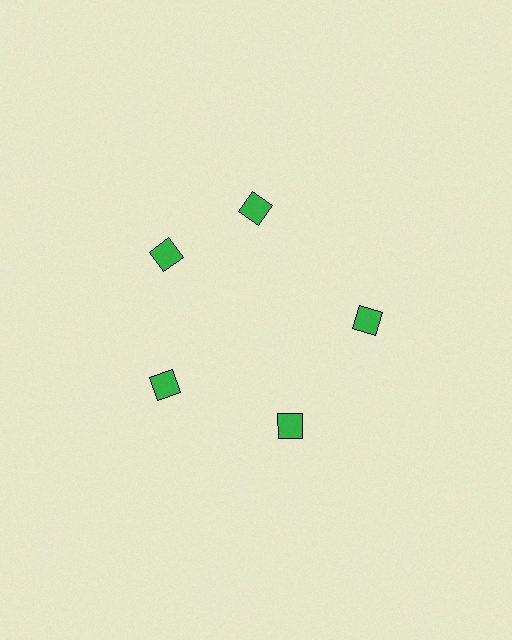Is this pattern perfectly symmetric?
No. The 5 green squares are arranged in a ring, but one element near the 1 o'clock position is rotated out of alignment along the ring, breaking the 5-fold rotational symmetry.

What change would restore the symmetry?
The symmetry would be restored by rotating it back into even spacing with its neighbors so that all 5 squares sit at equal angles and equal distance from the center.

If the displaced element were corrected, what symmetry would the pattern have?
It would have 5-fold rotational symmetry — the pattern would map onto itself every 72 degrees.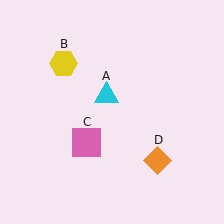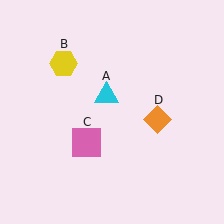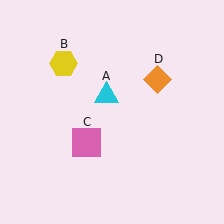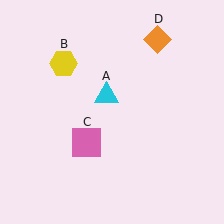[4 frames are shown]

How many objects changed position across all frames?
1 object changed position: orange diamond (object D).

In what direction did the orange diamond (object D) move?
The orange diamond (object D) moved up.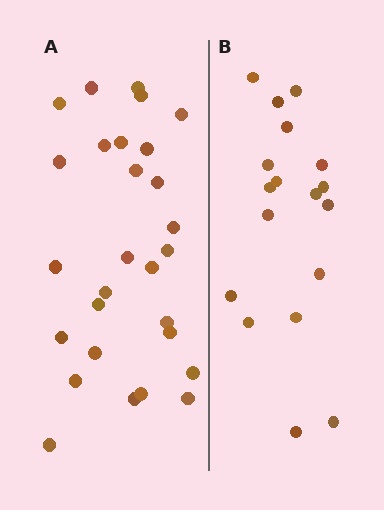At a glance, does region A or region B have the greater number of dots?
Region A (the left region) has more dots.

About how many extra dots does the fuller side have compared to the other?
Region A has roughly 10 or so more dots than region B.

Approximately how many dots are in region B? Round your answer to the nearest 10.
About 20 dots. (The exact count is 18, which rounds to 20.)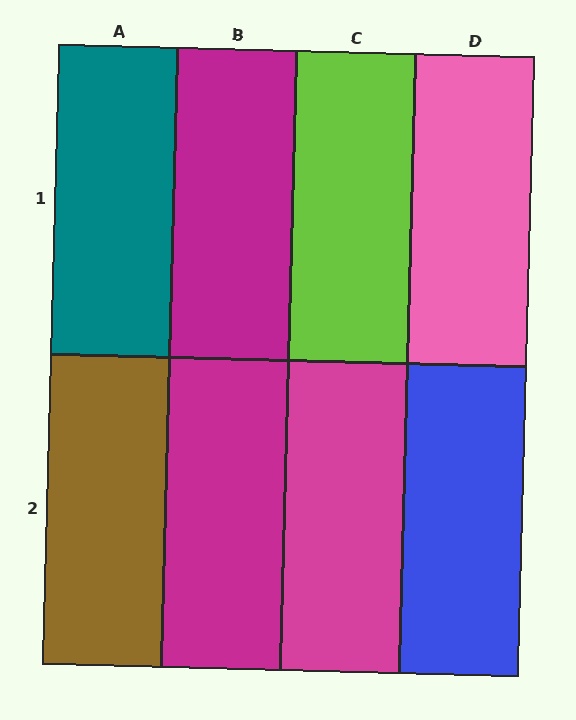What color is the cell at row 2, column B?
Magenta.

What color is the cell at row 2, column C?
Magenta.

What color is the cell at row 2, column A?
Brown.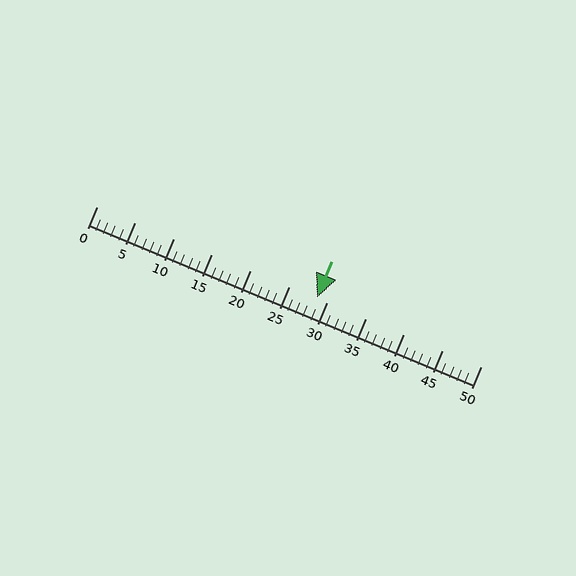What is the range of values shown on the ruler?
The ruler shows values from 0 to 50.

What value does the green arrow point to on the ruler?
The green arrow points to approximately 29.